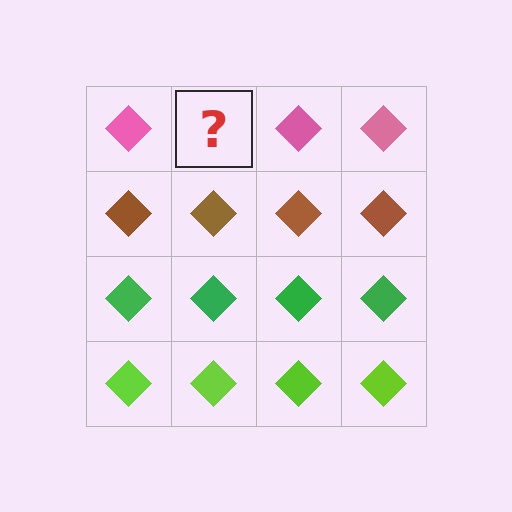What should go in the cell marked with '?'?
The missing cell should contain a pink diamond.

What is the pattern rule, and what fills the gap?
The rule is that each row has a consistent color. The gap should be filled with a pink diamond.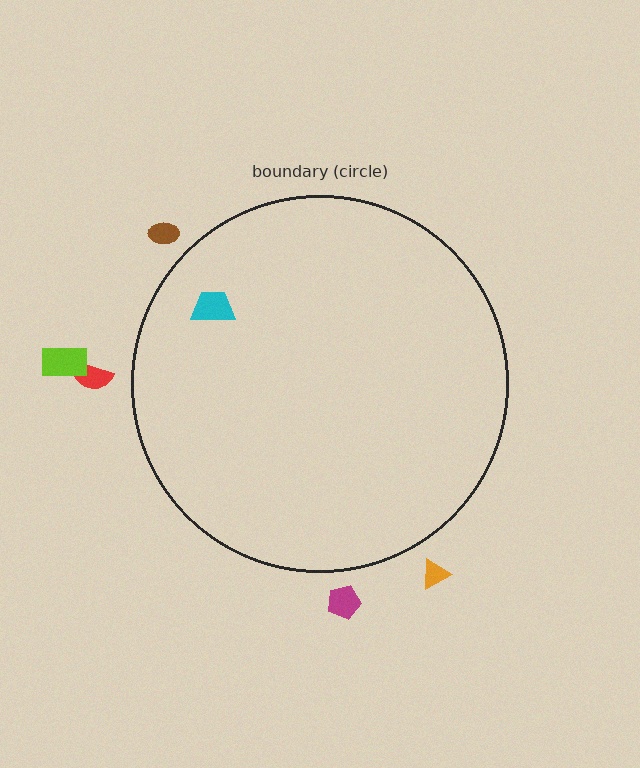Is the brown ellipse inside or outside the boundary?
Outside.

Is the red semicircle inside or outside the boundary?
Outside.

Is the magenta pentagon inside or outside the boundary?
Outside.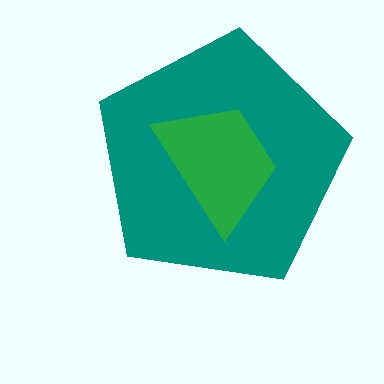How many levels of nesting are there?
2.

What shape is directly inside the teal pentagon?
The green trapezoid.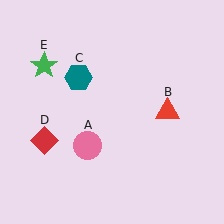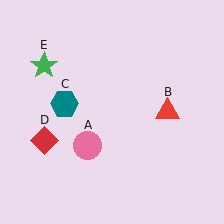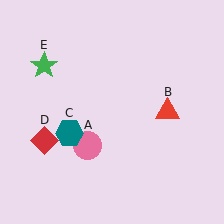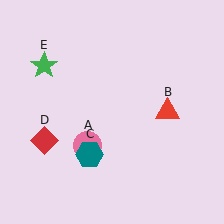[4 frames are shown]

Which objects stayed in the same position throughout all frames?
Pink circle (object A) and red triangle (object B) and red diamond (object D) and green star (object E) remained stationary.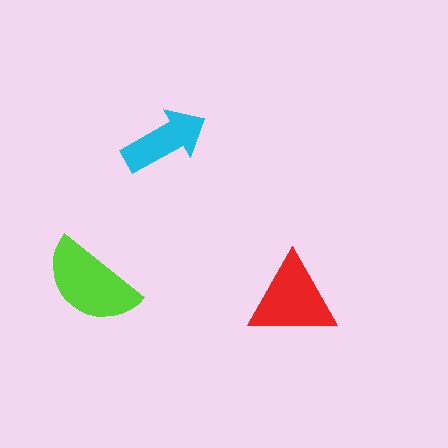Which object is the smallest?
The cyan arrow.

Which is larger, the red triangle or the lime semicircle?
The lime semicircle.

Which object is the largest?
The lime semicircle.